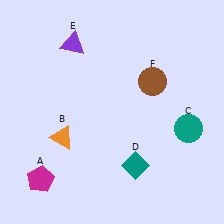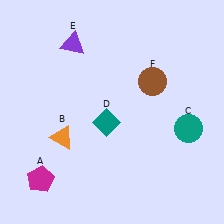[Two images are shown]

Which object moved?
The teal diamond (D) moved up.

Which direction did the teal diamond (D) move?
The teal diamond (D) moved up.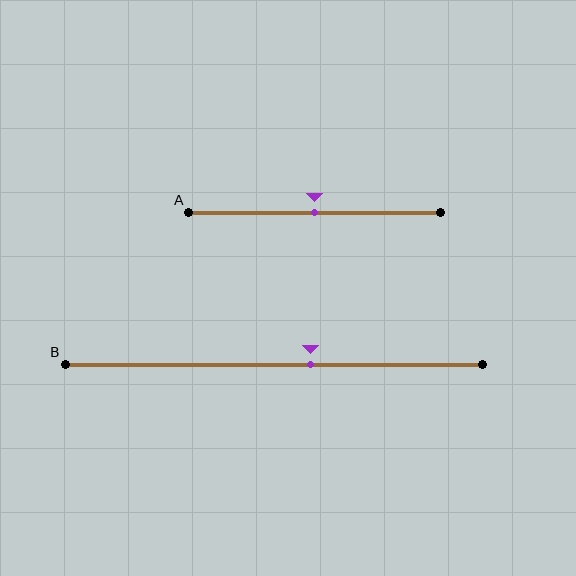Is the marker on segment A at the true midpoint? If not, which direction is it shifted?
Yes, the marker on segment A is at the true midpoint.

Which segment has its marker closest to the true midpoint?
Segment A has its marker closest to the true midpoint.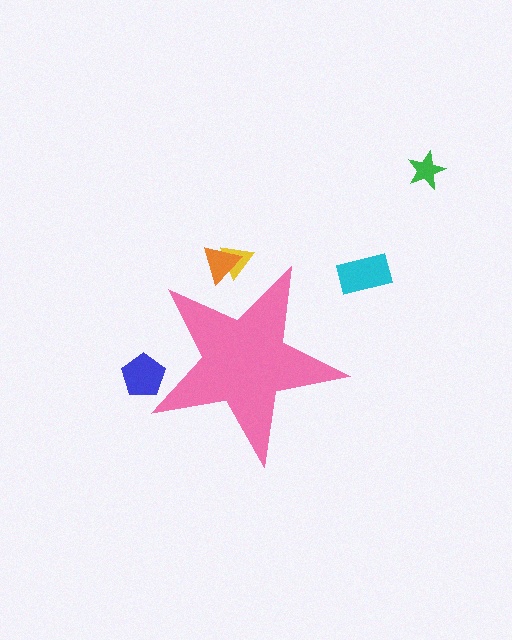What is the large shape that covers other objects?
A pink star.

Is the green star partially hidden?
No, the green star is fully visible.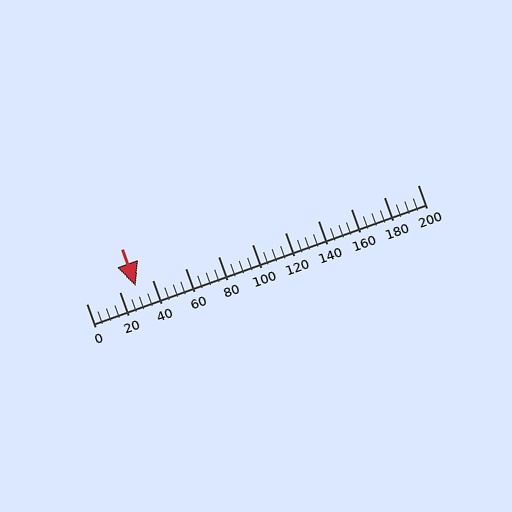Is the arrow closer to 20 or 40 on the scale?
The arrow is closer to 40.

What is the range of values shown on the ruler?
The ruler shows values from 0 to 200.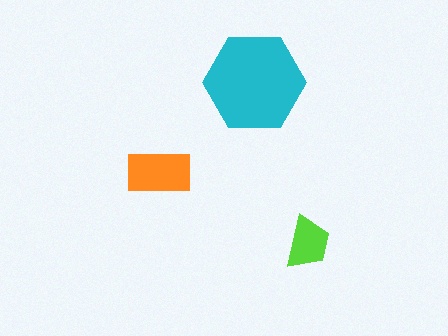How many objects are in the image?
There are 3 objects in the image.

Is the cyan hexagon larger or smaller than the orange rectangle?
Larger.